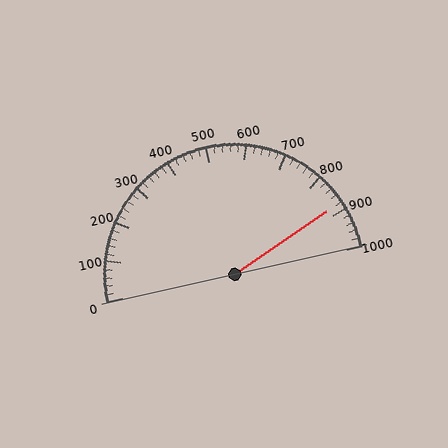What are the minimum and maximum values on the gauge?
The gauge ranges from 0 to 1000.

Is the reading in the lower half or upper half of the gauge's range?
The reading is in the upper half of the range (0 to 1000).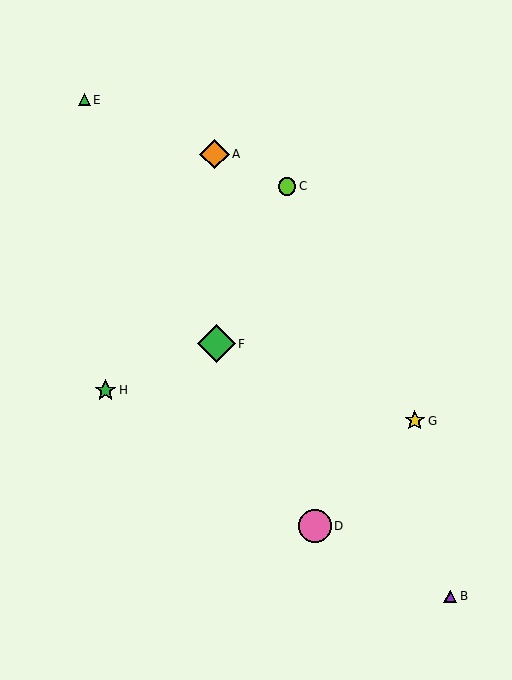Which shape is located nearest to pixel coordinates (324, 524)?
The pink circle (labeled D) at (315, 526) is nearest to that location.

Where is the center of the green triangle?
The center of the green triangle is at (84, 100).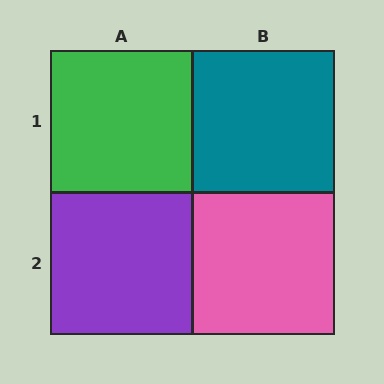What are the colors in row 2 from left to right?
Purple, pink.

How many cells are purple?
1 cell is purple.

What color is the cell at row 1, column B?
Teal.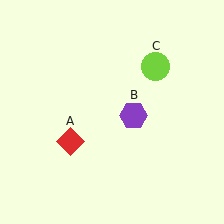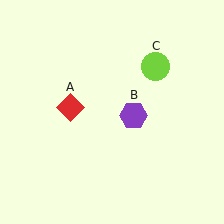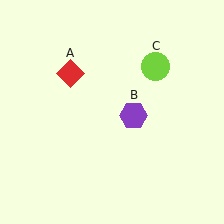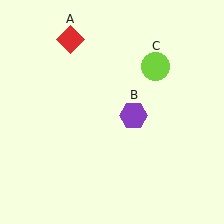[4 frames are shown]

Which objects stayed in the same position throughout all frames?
Purple hexagon (object B) and lime circle (object C) remained stationary.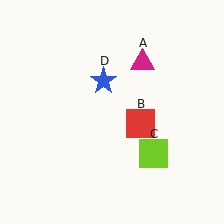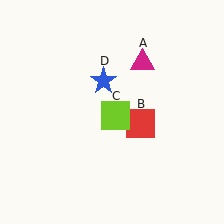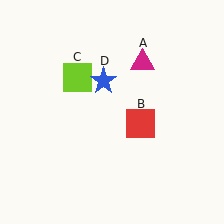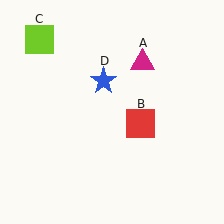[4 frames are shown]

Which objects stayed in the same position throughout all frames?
Magenta triangle (object A) and red square (object B) and blue star (object D) remained stationary.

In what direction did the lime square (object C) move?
The lime square (object C) moved up and to the left.